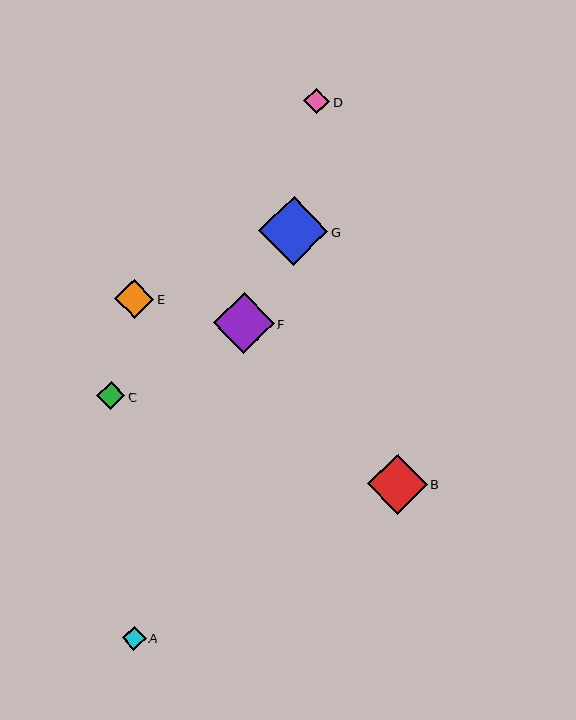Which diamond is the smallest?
Diamond A is the smallest with a size of approximately 24 pixels.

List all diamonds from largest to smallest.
From largest to smallest: G, F, B, E, C, D, A.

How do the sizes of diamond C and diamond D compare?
Diamond C and diamond D are approximately the same size.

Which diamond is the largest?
Diamond G is the largest with a size of approximately 69 pixels.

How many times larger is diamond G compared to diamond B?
Diamond G is approximately 1.2 times the size of diamond B.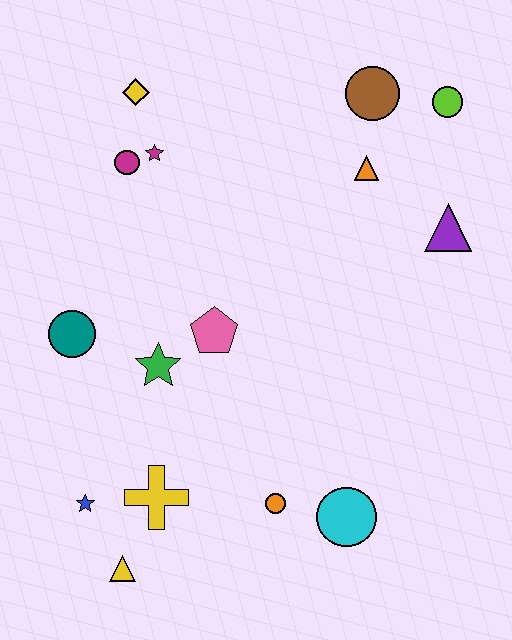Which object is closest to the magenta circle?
The magenta star is closest to the magenta circle.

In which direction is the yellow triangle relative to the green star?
The yellow triangle is below the green star.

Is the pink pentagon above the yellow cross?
Yes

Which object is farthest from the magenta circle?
The cyan circle is farthest from the magenta circle.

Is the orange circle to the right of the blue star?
Yes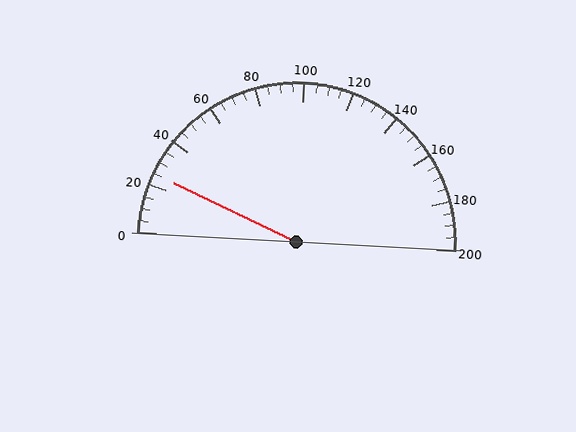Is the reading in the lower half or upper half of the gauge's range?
The reading is in the lower half of the range (0 to 200).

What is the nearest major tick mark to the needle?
The nearest major tick mark is 20.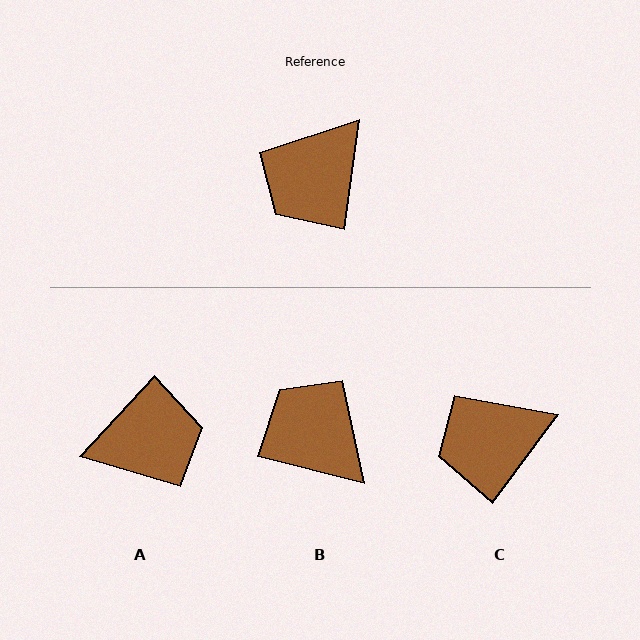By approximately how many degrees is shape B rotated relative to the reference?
Approximately 96 degrees clockwise.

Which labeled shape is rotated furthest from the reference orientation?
A, about 145 degrees away.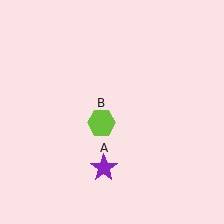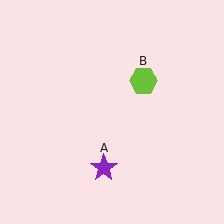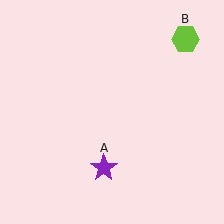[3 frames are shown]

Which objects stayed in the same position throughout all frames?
Purple star (object A) remained stationary.